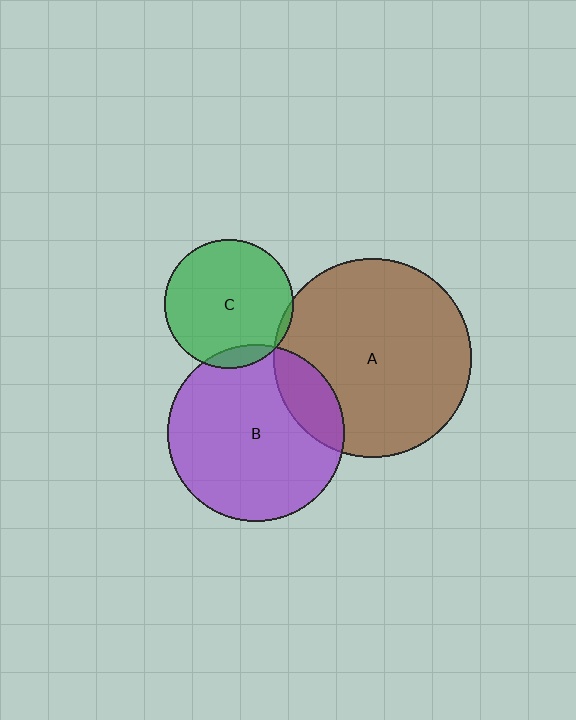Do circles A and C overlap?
Yes.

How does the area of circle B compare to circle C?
Approximately 1.9 times.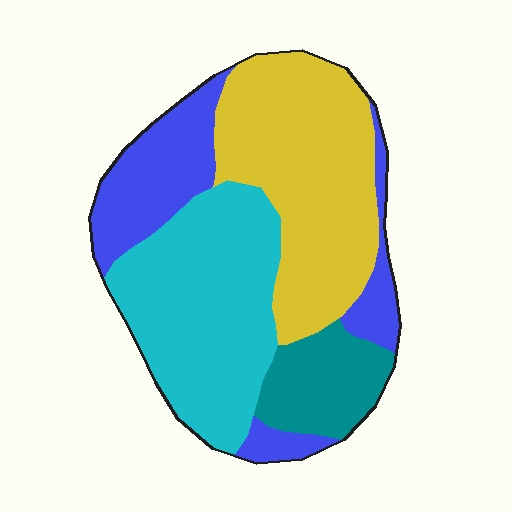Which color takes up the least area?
Teal, at roughly 10%.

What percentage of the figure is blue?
Blue covers 21% of the figure.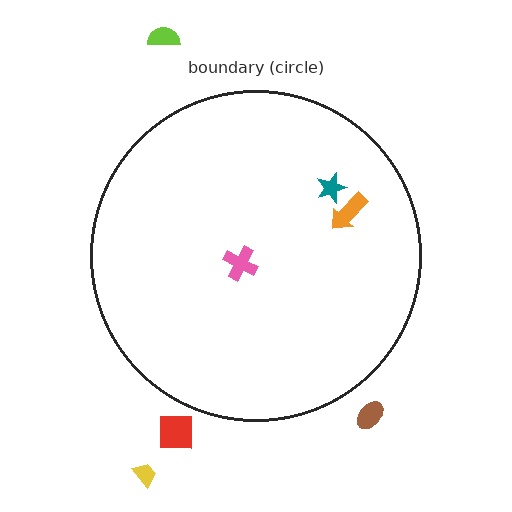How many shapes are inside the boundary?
3 inside, 4 outside.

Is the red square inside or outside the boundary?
Outside.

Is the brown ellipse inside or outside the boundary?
Outside.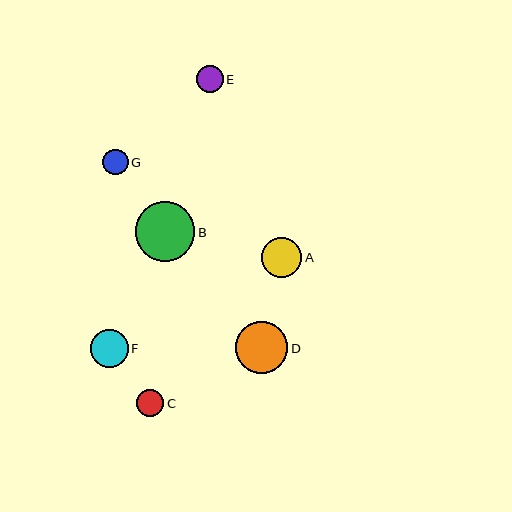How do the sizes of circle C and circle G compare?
Circle C and circle G are approximately the same size.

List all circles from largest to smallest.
From largest to smallest: B, D, A, F, C, E, G.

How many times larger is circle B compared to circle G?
Circle B is approximately 2.3 times the size of circle G.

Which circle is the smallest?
Circle G is the smallest with a size of approximately 26 pixels.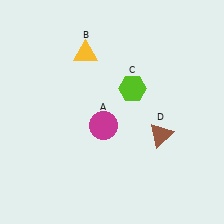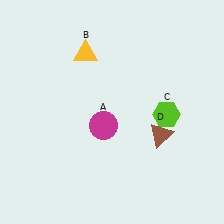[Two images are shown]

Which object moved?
The lime hexagon (C) moved right.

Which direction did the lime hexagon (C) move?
The lime hexagon (C) moved right.